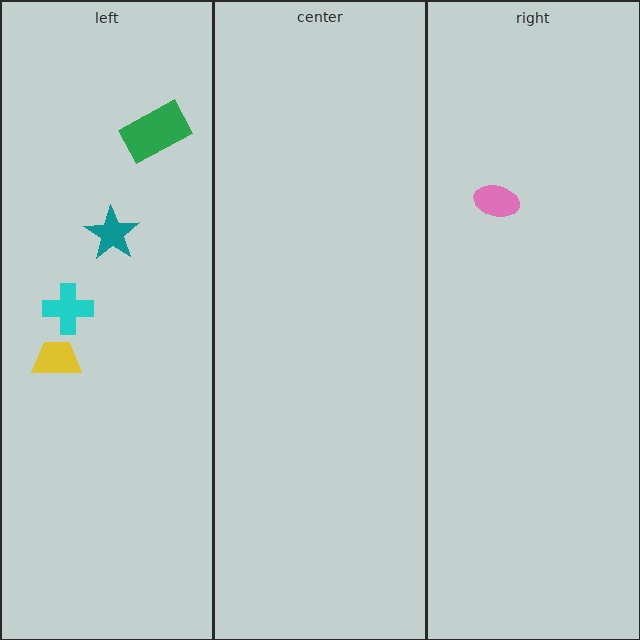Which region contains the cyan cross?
The left region.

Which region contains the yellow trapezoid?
The left region.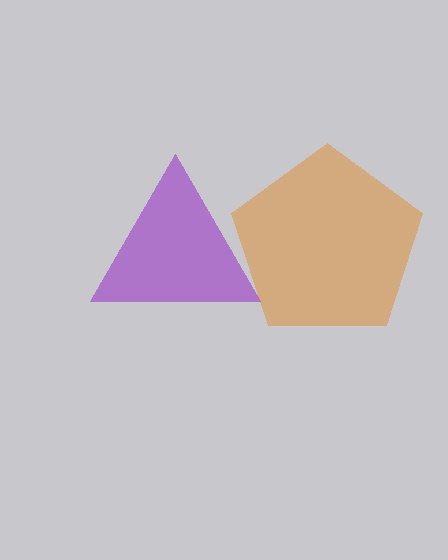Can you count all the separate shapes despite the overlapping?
Yes, there are 2 separate shapes.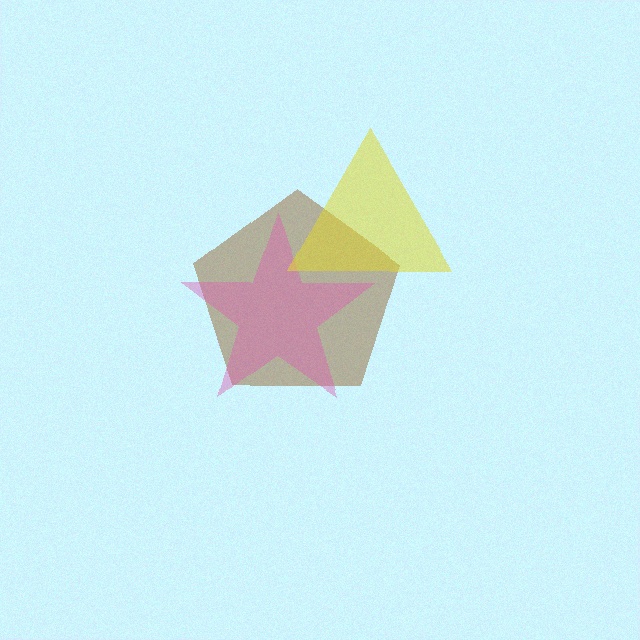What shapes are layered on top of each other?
The layered shapes are: a brown pentagon, a pink star, a yellow triangle.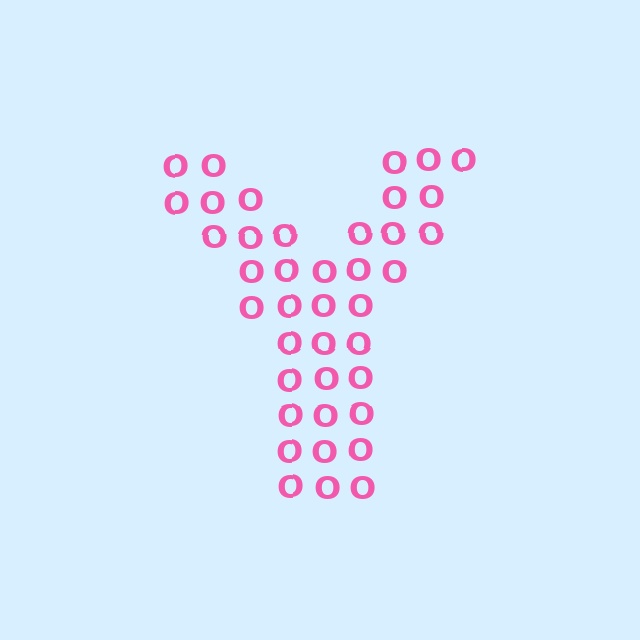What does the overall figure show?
The overall figure shows the letter Y.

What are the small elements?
The small elements are letter O's.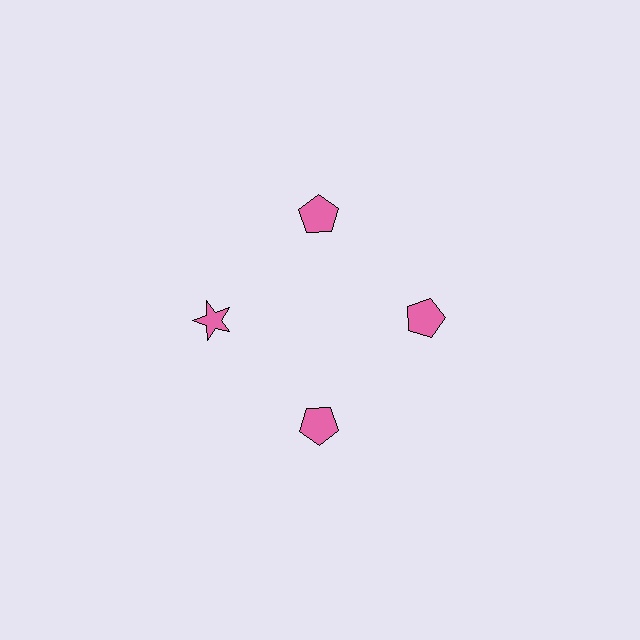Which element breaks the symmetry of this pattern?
The pink star at roughly the 9 o'clock position breaks the symmetry. All other shapes are pink pentagons.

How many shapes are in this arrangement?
There are 4 shapes arranged in a ring pattern.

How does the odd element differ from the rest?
It has a different shape: star instead of pentagon.